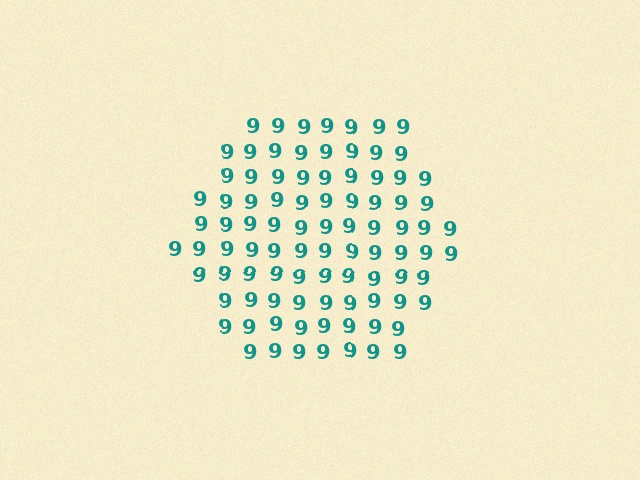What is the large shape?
The large shape is a hexagon.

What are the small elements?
The small elements are digit 9's.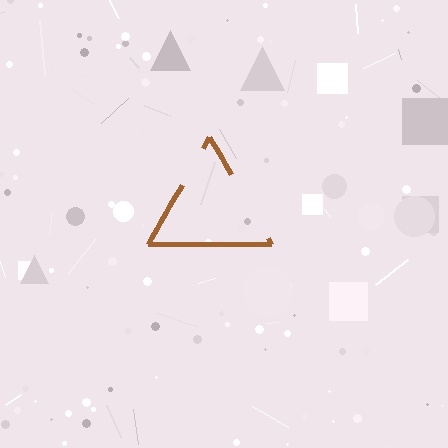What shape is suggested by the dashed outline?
The dashed outline suggests a triangle.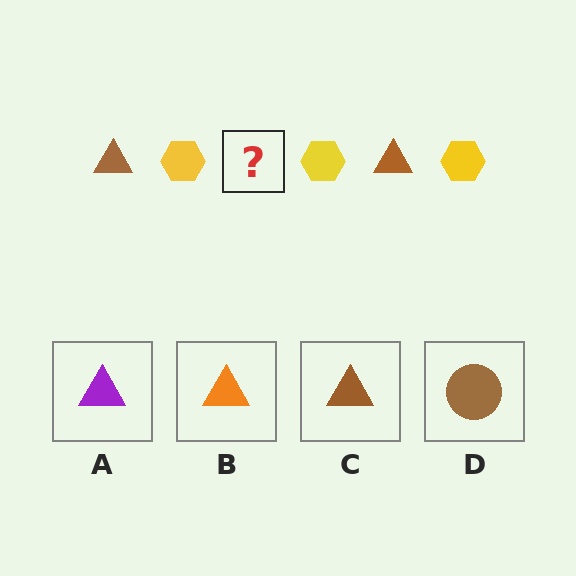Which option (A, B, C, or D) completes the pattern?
C.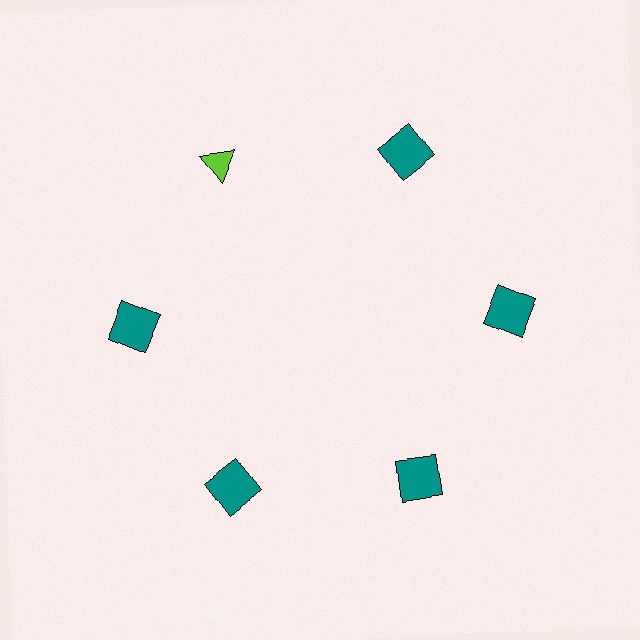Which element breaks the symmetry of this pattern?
The lime triangle at roughly the 11 o'clock position breaks the symmetry. All other shapes are teal squares.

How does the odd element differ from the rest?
It differs in both color (lime instead of teal) and shape (triangle instead of square).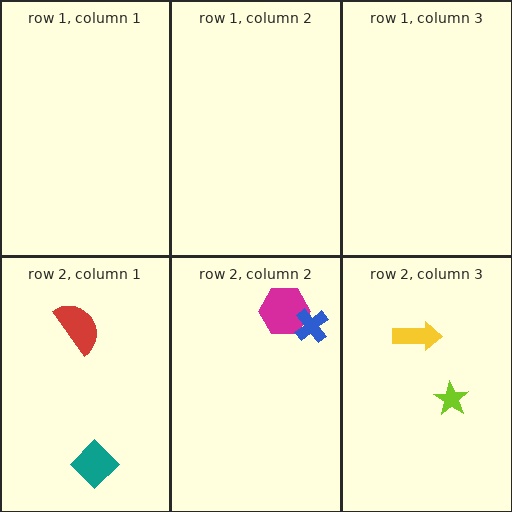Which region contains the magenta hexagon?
The row 2, column 2 region.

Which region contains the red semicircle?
The row 2, column 1 region.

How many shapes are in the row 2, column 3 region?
2.